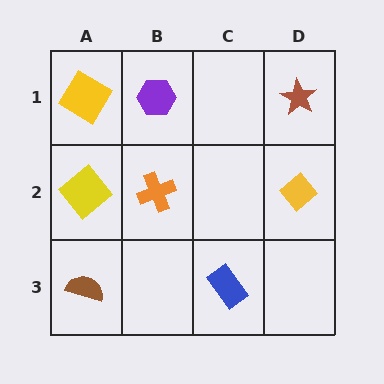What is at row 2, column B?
An orange cross.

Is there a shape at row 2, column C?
No, that cell is empty.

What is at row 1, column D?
A brown star.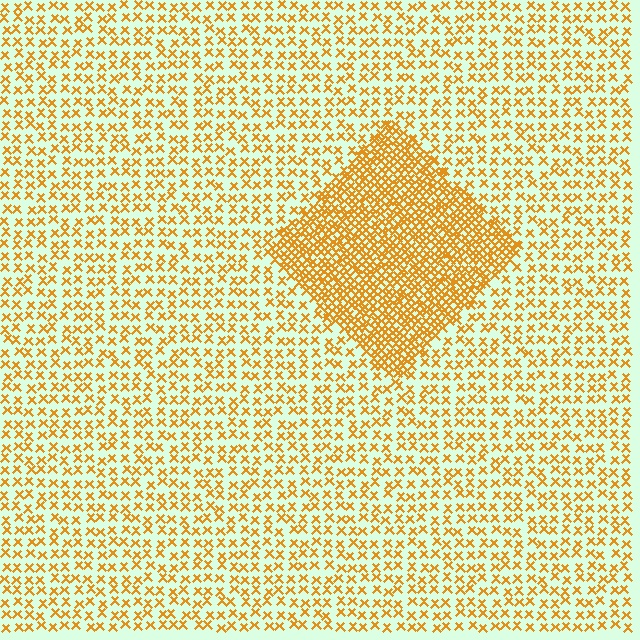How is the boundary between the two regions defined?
The boundary is defined by a change in element density (approximately 2.5x ratio). All elements are the same color, size, and shape.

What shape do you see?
I see a diamond.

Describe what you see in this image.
The image contains small orange elements arranged at two different densities. A diamond-shaped region is visible where the elements are more densely packed than the surrounding area.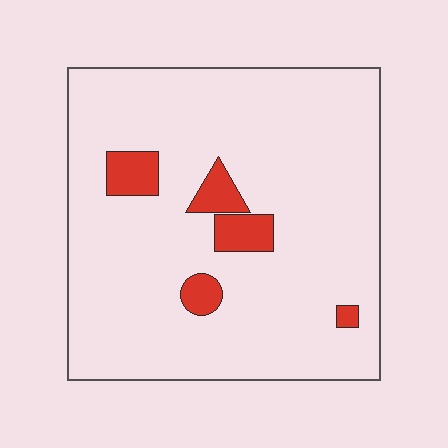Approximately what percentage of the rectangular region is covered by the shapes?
Approximately 10%.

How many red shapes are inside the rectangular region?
5.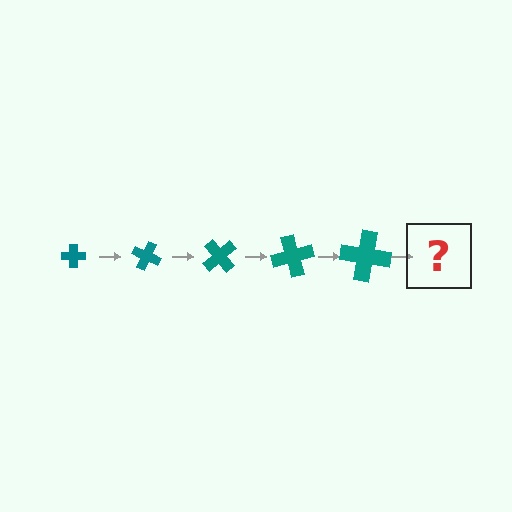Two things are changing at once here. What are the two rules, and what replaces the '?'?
The two rules are that the cross grows larger each step and it rotates 25 degrees each step. The '?' should be a cross, larger than the previous one and rotated 125 degrees from the start.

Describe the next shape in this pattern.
It should be a cross, larger than the previous one and rotated 125 degrees from the start.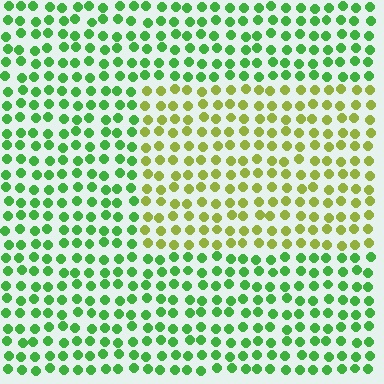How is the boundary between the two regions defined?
The boundary is defined purely by a slight shift in hue (about 44 degrees). Spacing, size, and orientation are identical on both sides.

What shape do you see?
I see a rectangle.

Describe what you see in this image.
The image is filled with small green elements in a uniform arrangement. A rectangle-shaped region is visible where the elements are tinted to a slightly different hue, forming a subtle color boundary.